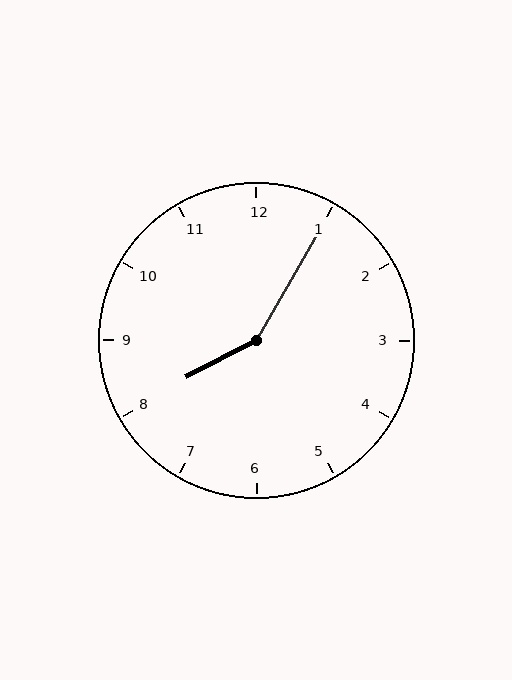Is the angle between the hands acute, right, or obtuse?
It is obtuse.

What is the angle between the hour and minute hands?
Approximately 148 degrees.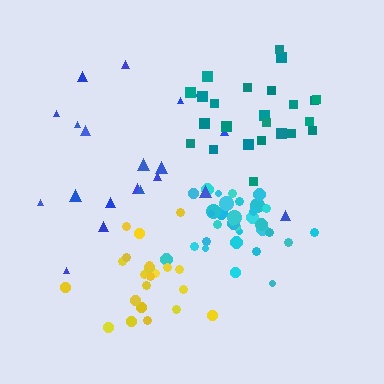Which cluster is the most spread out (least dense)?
Blue.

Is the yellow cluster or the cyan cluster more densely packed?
Cyan.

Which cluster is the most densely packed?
Cyan.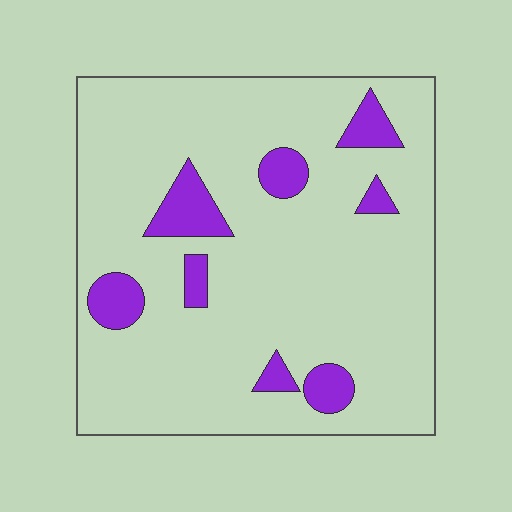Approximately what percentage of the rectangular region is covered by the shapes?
Approximately 10%.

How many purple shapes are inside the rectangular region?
8.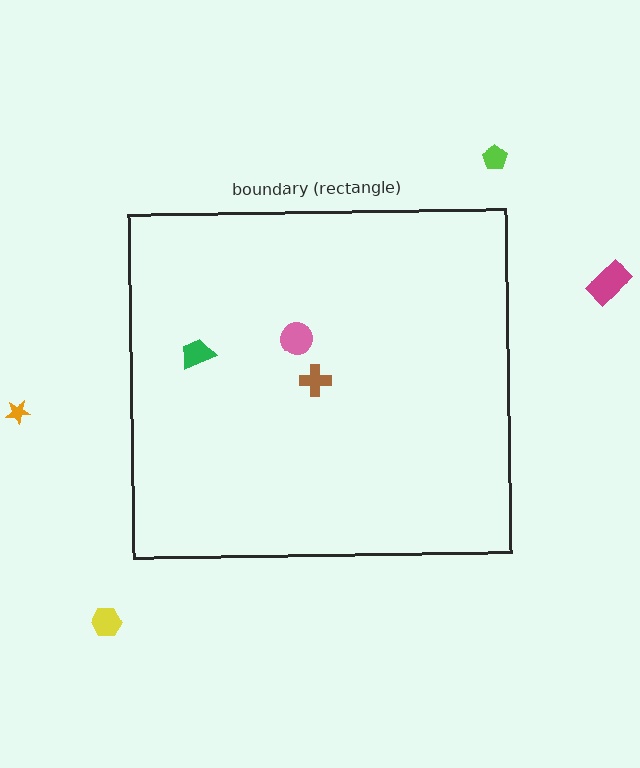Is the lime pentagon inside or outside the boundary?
Outside.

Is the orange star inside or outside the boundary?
Outside.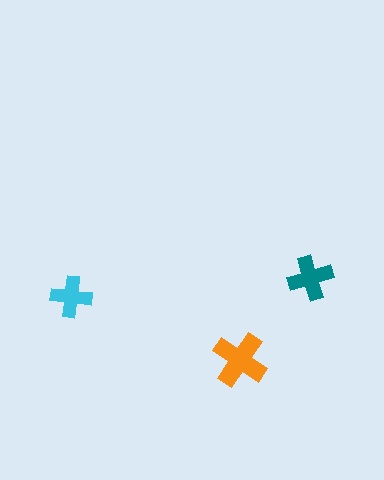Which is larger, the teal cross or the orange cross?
The orange one.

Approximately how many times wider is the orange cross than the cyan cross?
About 1.5 times wider.